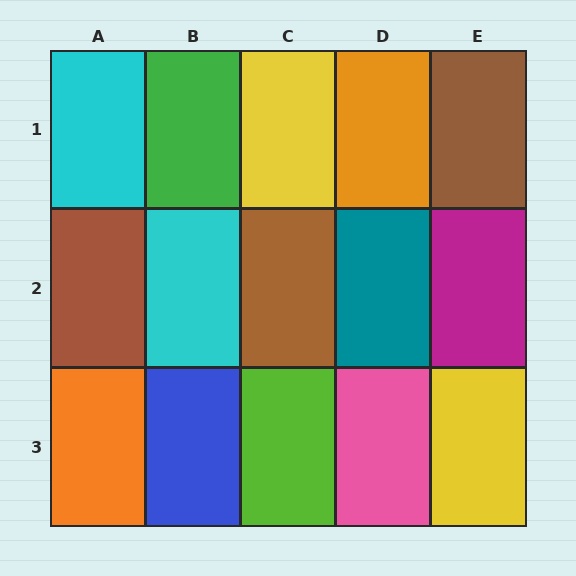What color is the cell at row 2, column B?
Cyan.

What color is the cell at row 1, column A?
Cyan.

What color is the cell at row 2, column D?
Teal.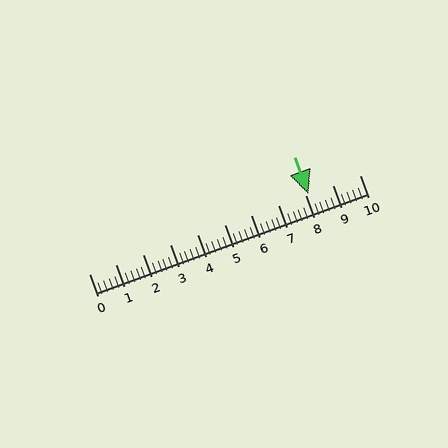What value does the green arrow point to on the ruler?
The green arrow points to approximately 8.1.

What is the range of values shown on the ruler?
The ruler shows values from 0 to 10.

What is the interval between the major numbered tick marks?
The major tick marks are spaced 1 units apart.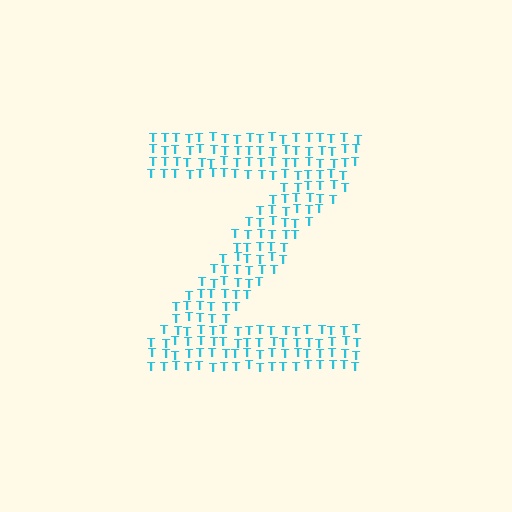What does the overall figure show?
The overall figure shows the letter Z.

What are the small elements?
The small elements are letter T's.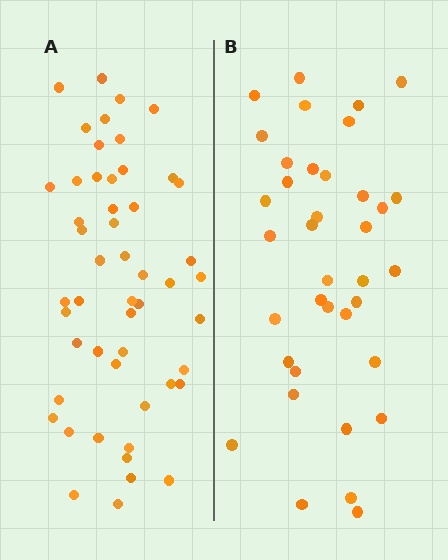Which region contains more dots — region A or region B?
Region A (the left region) has more dots.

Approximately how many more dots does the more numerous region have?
Region A has approximately 15 more dots than region B.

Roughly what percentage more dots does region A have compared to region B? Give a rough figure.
About 40% more.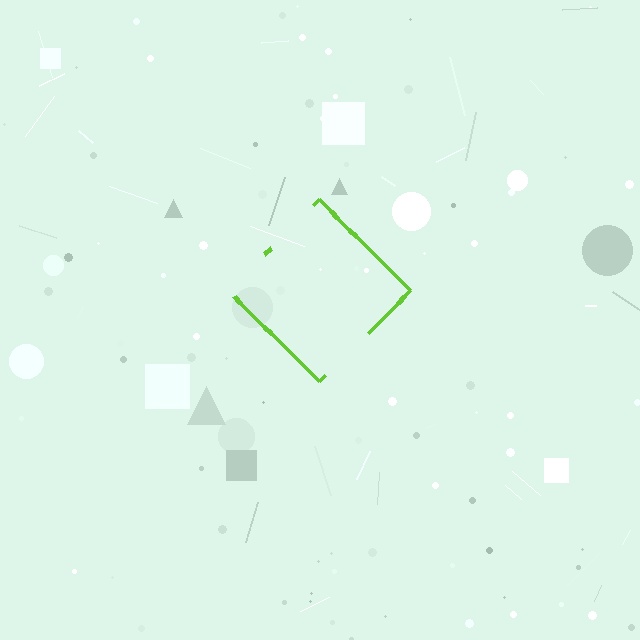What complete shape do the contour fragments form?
The contour fragments form a diamond.